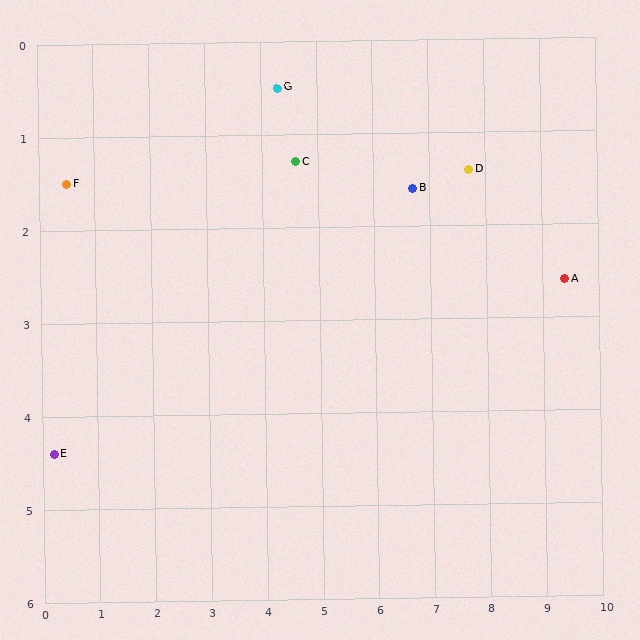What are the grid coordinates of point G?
Point G is at approximately (4.3, 0.5).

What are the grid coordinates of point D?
Point D is at approximately (7.7, 1.4).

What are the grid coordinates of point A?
Point A is at approximately (9.4, 2.6).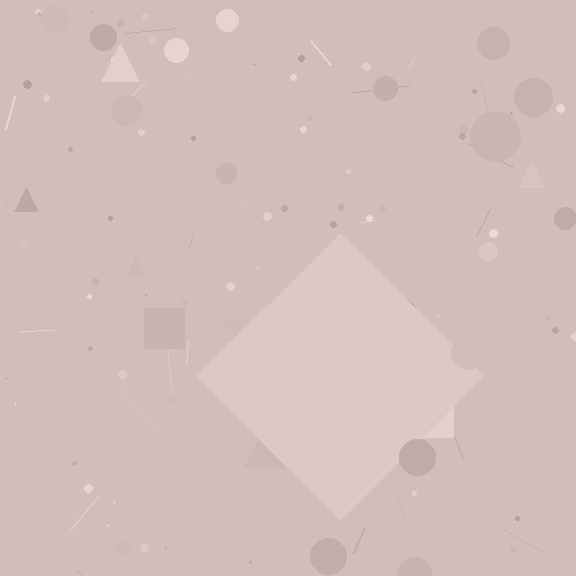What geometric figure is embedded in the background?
A diamond is embedded in the background.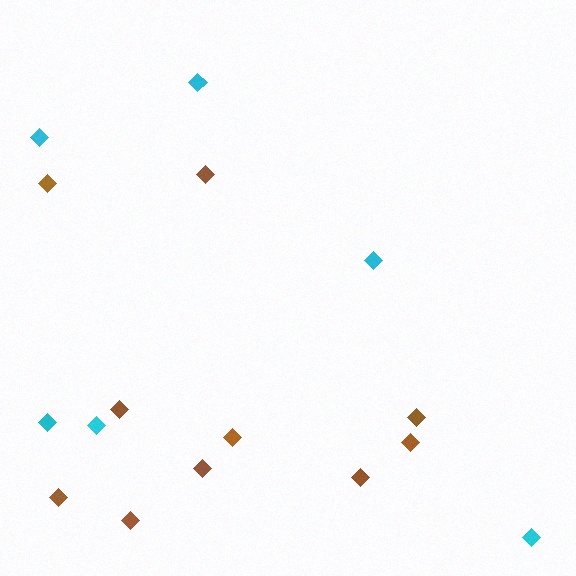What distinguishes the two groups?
There are 2 groups: one group of brown diamonds (10) and one group of cyan diamonds (6).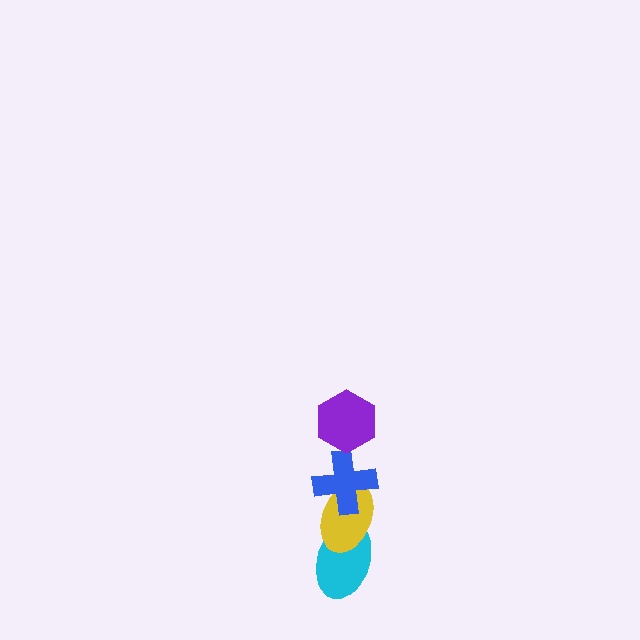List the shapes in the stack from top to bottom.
From top to bottom: the purple hexagon, the blue cross, the yellow ellipse, the cyan ellipse.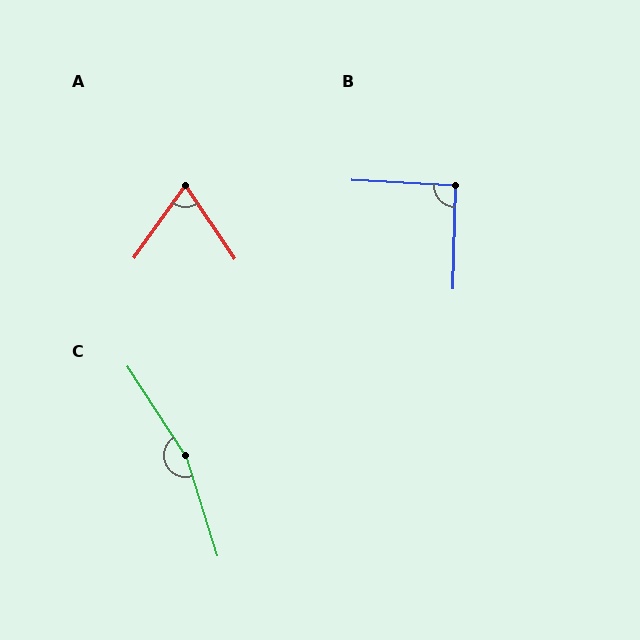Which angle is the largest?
C, at approximately 164 degrees.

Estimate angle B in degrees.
Approximately 92 degrees.